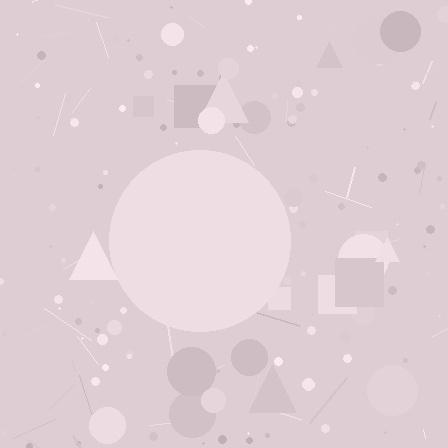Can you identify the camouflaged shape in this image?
The camouflaged shape is a circle.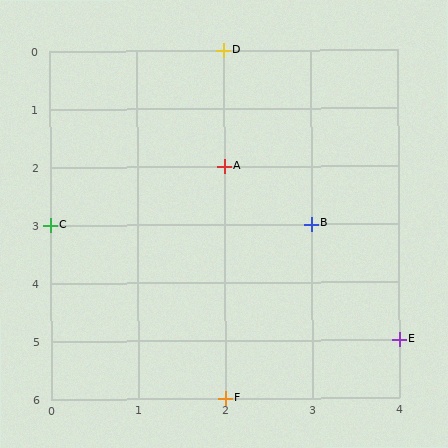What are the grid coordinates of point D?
Point D is at grid coordinates (2, 0).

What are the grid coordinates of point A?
Point A is at grid coordinates (2, 2).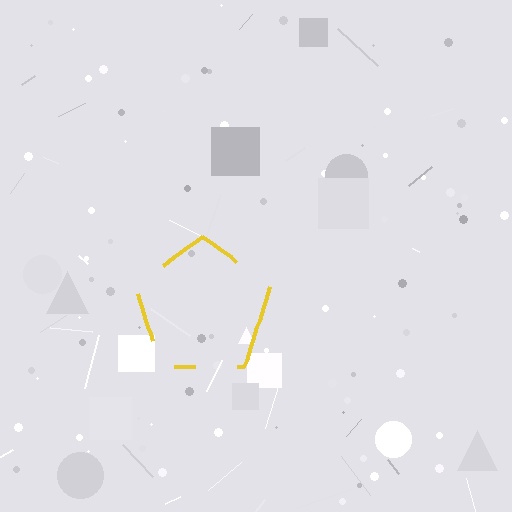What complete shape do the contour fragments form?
The contour fragments form a pentagon.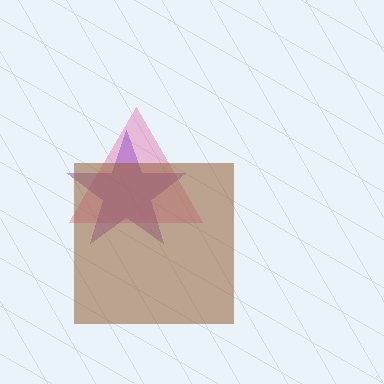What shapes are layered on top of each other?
The layered shapes are: a pink triangle, a purple star, a brown square.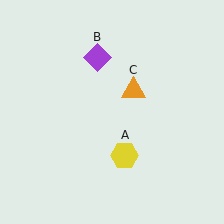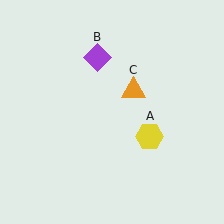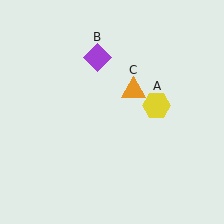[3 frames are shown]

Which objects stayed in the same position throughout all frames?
Purple diamond (object B) and orange triangle (object C) remained stationary.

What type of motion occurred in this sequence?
The yellow hexagon (object A) rotated counterclockwise around the center of the scene.